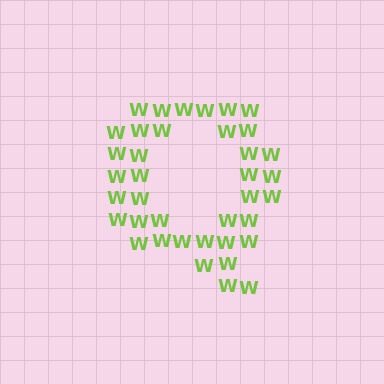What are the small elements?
The small elements are letter W's.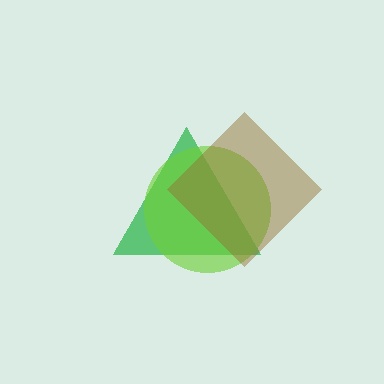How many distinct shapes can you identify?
There are 3 distinct shapes: a green triangle, a lime circle, a brown diamond.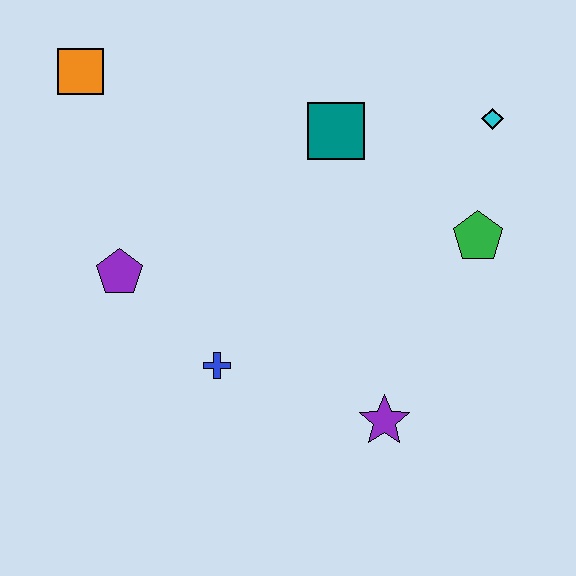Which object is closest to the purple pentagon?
The blue cross is closest to the purple pentagon.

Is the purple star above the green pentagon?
No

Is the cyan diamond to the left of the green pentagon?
No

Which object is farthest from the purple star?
The orange square is farthest from the purple star.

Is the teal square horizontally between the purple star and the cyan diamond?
No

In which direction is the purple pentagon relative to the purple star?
The purple pentagon is to the left of the purple star.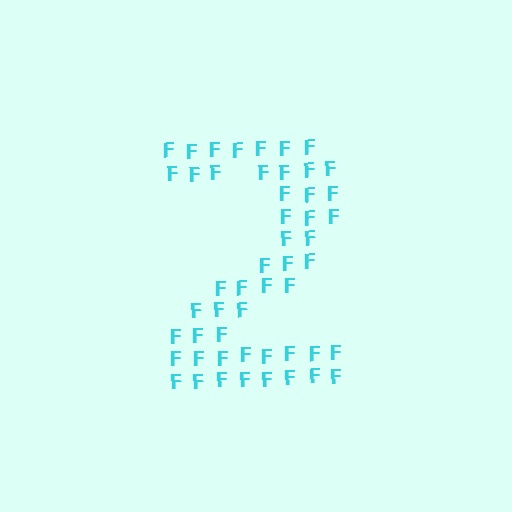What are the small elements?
The small elements are letter F's.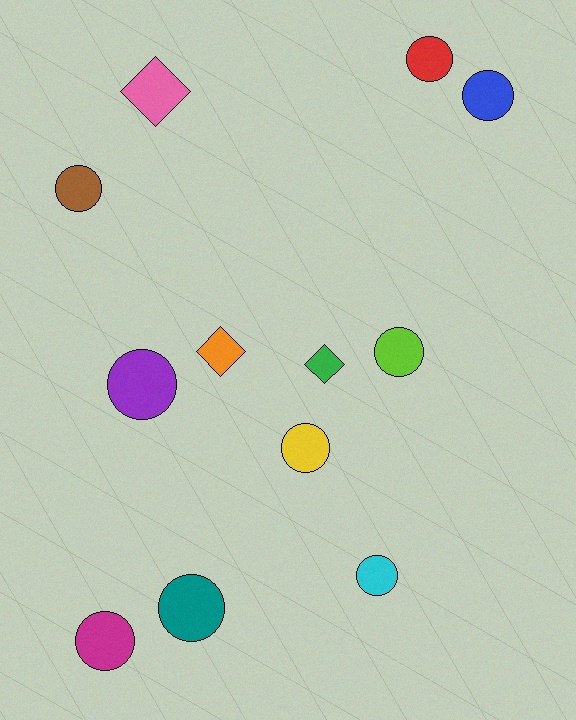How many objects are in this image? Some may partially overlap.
There are 12 objects.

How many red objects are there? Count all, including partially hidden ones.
There is 1 red object.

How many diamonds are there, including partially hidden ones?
There are 3 diamonds.